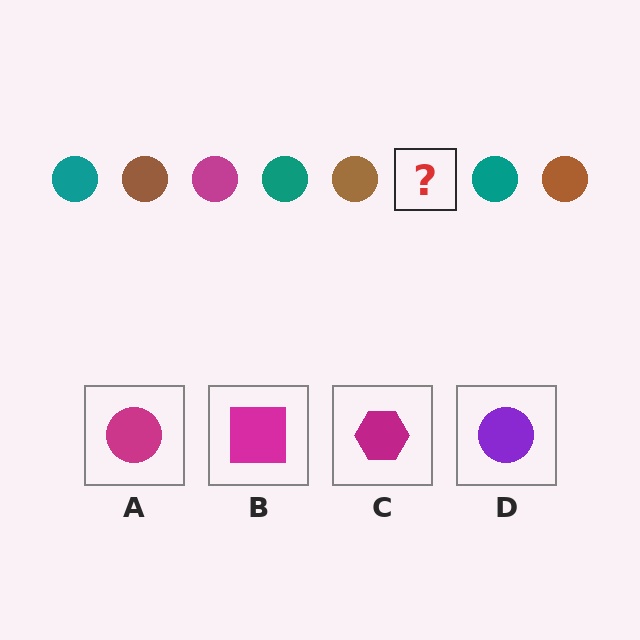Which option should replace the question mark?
Option A.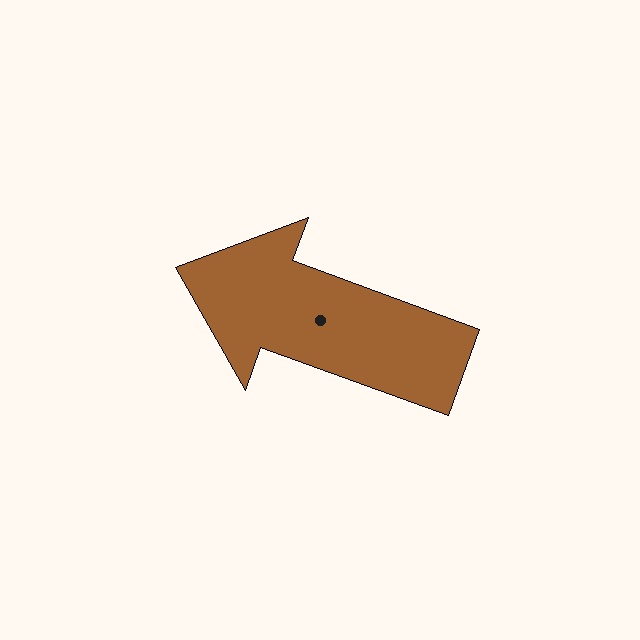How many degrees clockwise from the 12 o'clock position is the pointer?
Approximately 290 degrees.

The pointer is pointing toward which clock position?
Roughly 10 o'clock.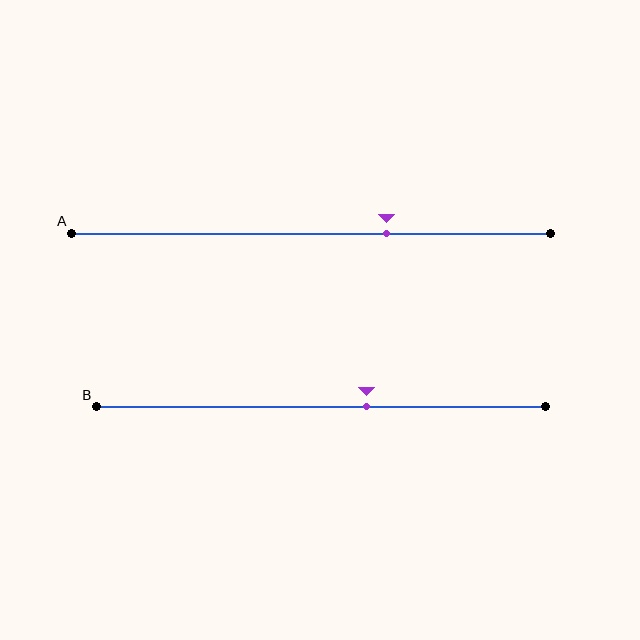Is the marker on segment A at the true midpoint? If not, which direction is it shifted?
No, the marker on segment A is shifted to the right by about 16% of the segment length.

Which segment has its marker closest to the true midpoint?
Segment B has its marker closest to the true midpoint.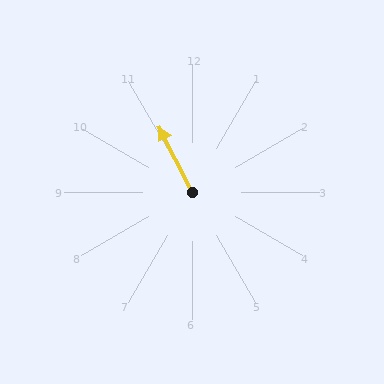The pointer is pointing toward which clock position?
Roughly 11 o'clock.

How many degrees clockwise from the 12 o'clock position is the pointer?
Approximately 333 degrees.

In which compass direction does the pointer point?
Northwest.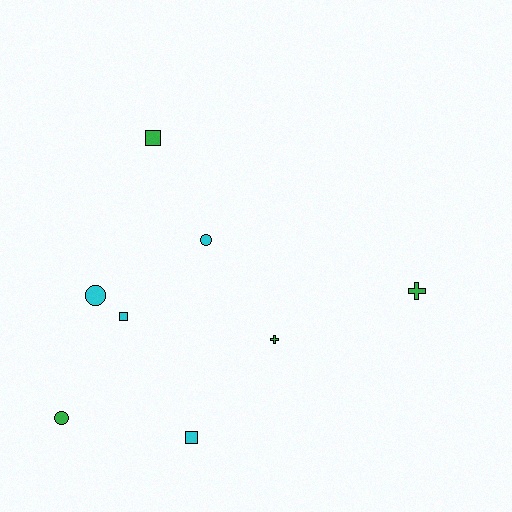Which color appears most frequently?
Cyan, with 4 objects.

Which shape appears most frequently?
Circle, with 3 objects.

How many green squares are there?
There is 1 green square.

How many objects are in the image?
There are 8 objects.